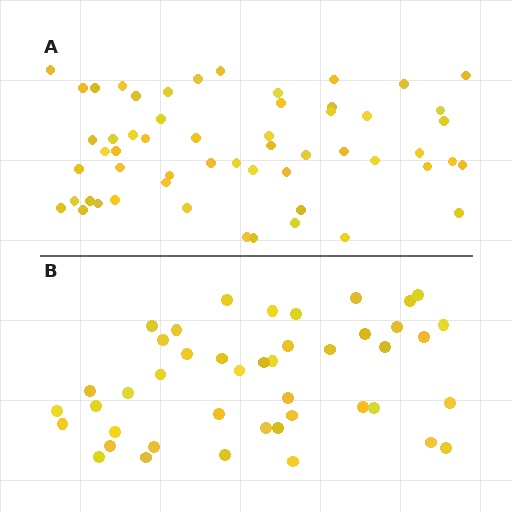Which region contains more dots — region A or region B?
Region A (the top region) has more dots.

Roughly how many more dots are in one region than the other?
Region A has roughly 12 or so more dots than region B.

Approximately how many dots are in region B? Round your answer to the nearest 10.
About 40 dots. (The exact count is 44, which rounds to 40.)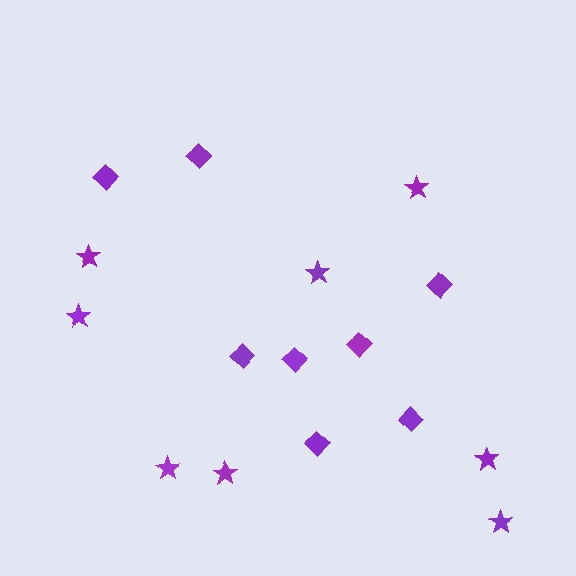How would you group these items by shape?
There are 2 groups: one group of diamonds (8) and one group of stars (8).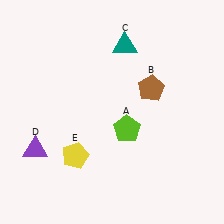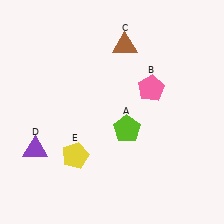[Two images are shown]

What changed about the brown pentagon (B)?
In Image 1, B is brown. In Image 2, it changed to pink.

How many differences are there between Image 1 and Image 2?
There are 2 differences between the two images.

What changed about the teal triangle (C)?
In Image 1, C is teal. In Image 2, it changed to brown.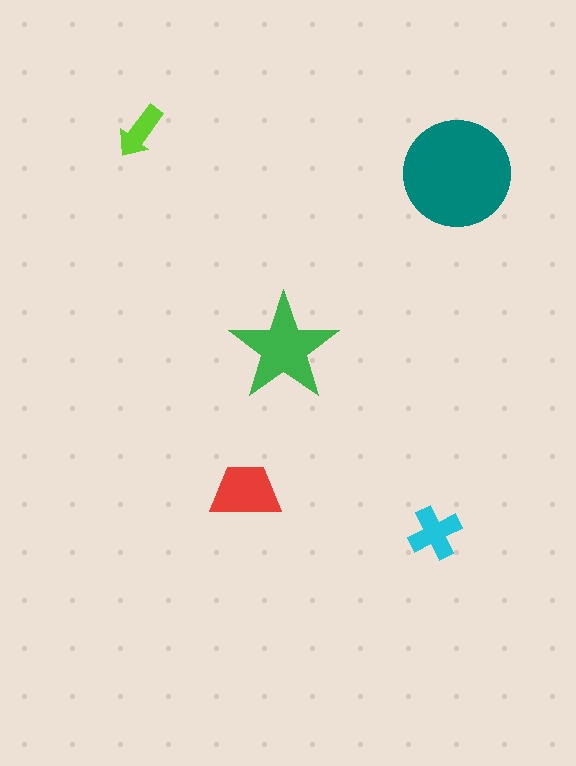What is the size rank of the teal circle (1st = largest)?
1st.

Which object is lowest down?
The cyan cross is bottommost.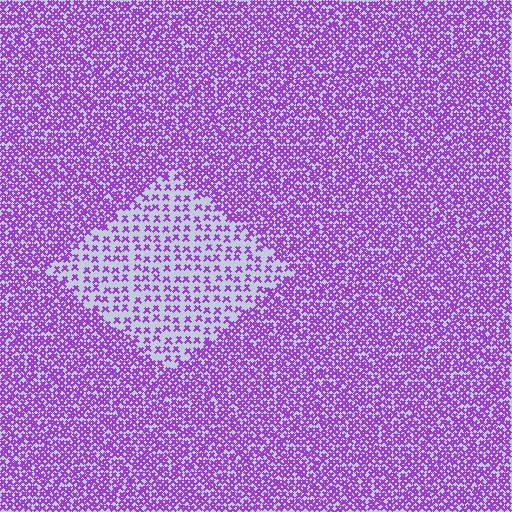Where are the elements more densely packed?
The elements are more densely packed outside the diamond boundary.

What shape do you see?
I see a diamond.